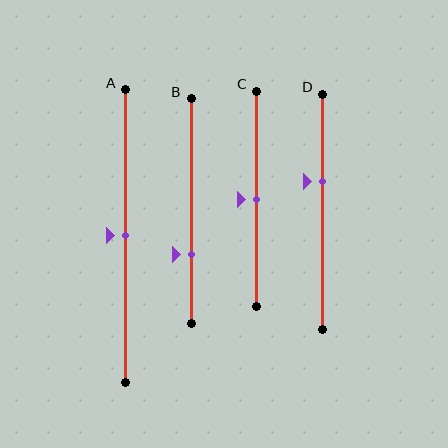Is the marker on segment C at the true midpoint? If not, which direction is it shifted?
Yes, the marker on segment C is at the true midpoint.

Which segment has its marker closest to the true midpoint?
Segment A has its marker closest to the true midpoint.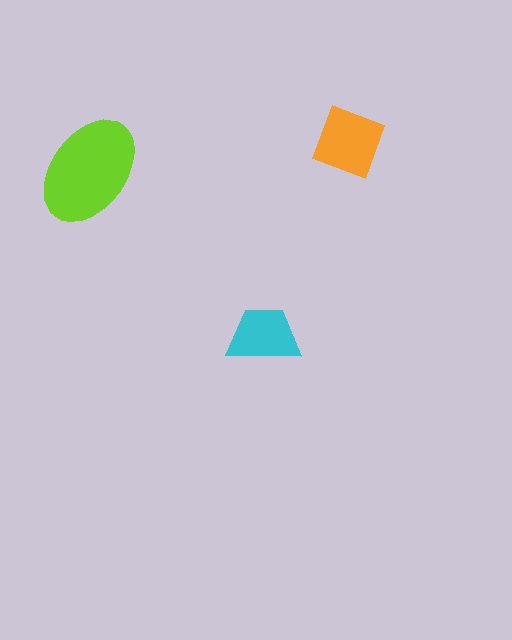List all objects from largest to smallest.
The lime ellipse, the orange diamond, the cyan trapezoid.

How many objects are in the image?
There are 3 objects in the image.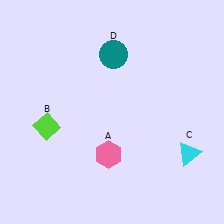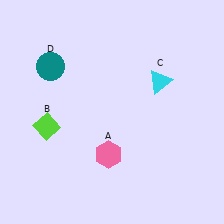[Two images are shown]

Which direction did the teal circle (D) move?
The teal circle (D) moved left.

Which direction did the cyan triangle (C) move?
The cyan triangle (C) moved up.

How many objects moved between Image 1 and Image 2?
2 objects moved between the two images.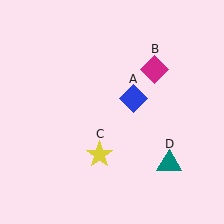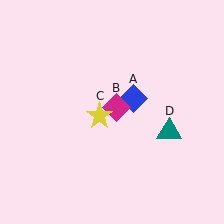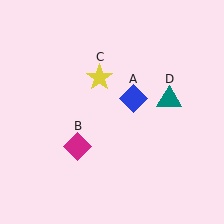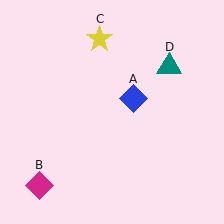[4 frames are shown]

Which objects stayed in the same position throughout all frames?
Blue diamond (object A) remained stationary.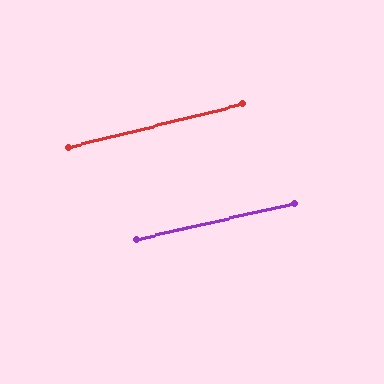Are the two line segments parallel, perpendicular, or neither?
Parallel — their directions differ by only 1.1°.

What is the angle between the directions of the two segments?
Approximately 1 degree.